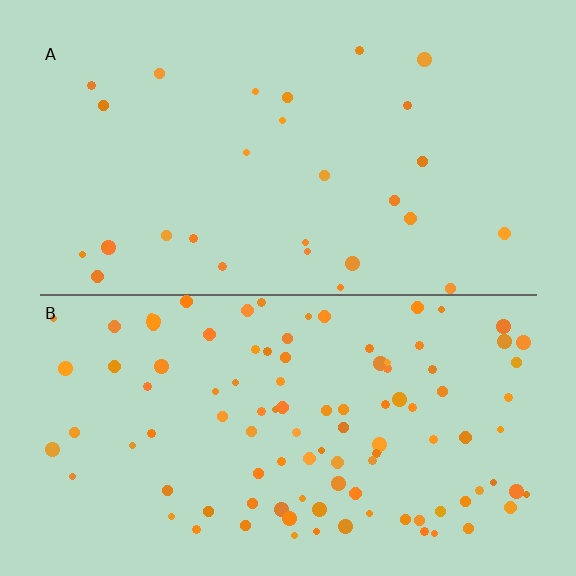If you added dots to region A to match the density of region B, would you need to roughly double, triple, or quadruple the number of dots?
Approximately quadruple.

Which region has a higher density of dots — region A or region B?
B (the bottom).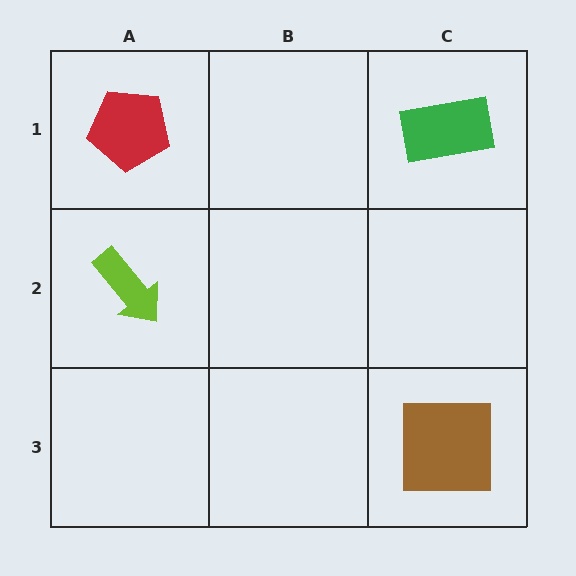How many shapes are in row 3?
1 shape.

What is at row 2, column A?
A lime arrow.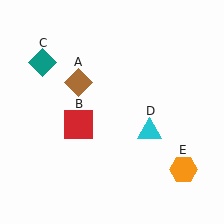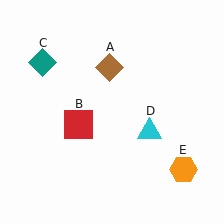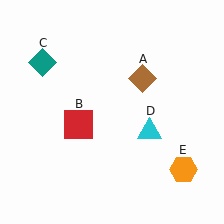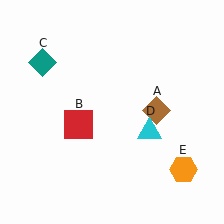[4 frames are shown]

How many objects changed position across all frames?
1 object changed position: brown diamond (object A).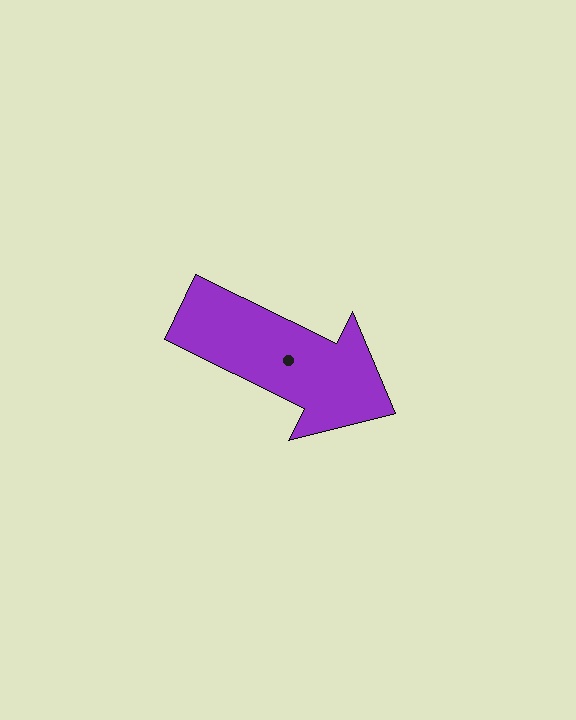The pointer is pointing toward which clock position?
Roughly 4 o'clock.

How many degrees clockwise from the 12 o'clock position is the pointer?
Approximately 116 degrees.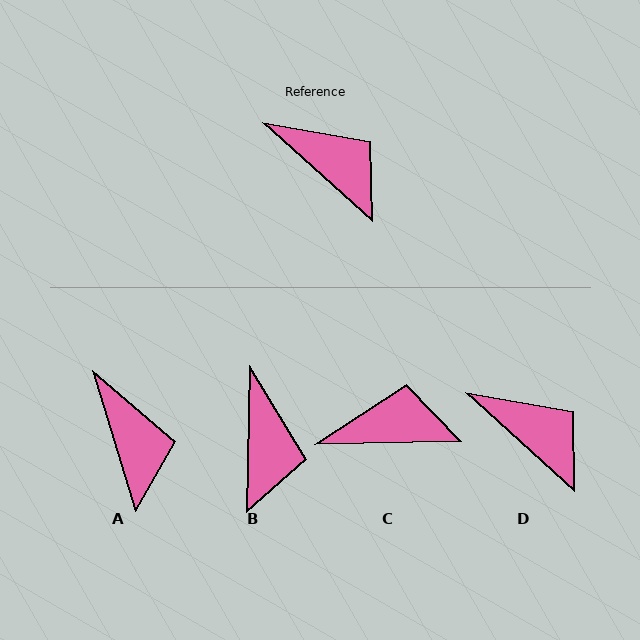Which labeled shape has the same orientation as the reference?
D.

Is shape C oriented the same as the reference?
No, it is off by about 43 degrees.